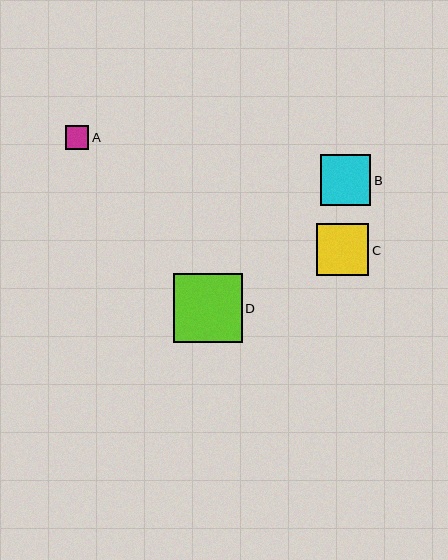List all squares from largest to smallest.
From largest to smallest: D, C, B, A.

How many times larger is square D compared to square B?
Square D is approximately 1.4 times the size of square B.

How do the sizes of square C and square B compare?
Square C and square B are approximately the same size.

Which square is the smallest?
Square A is the smallest with a size of approximately 23 pixels.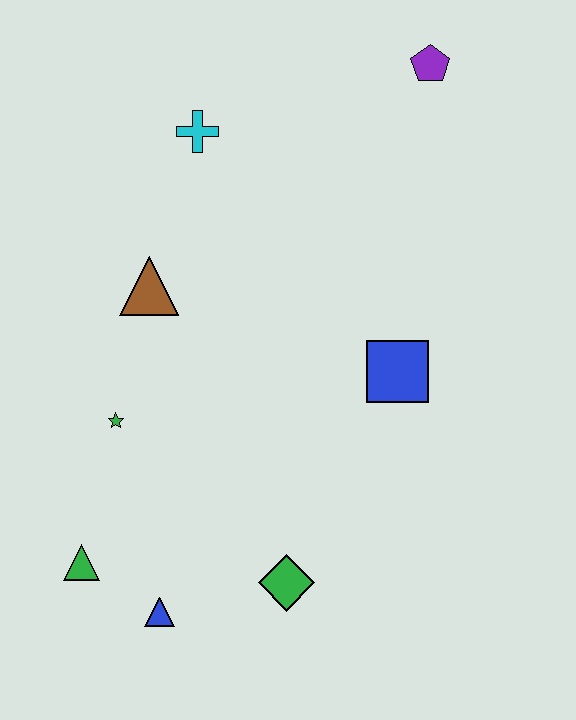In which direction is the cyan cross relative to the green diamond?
The cyan cross is above the green diamond.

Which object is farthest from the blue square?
The green triangle is farthest from the blue square.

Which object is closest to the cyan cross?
The brown triangle is closest to the cyan cross.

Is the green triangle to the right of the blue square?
No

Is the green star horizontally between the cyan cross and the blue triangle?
No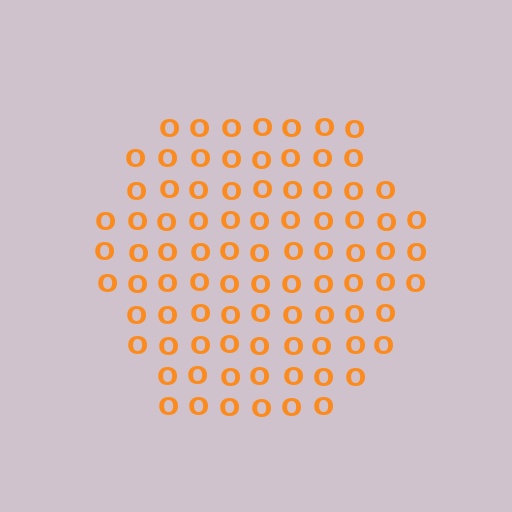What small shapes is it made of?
It is made of small letter O's.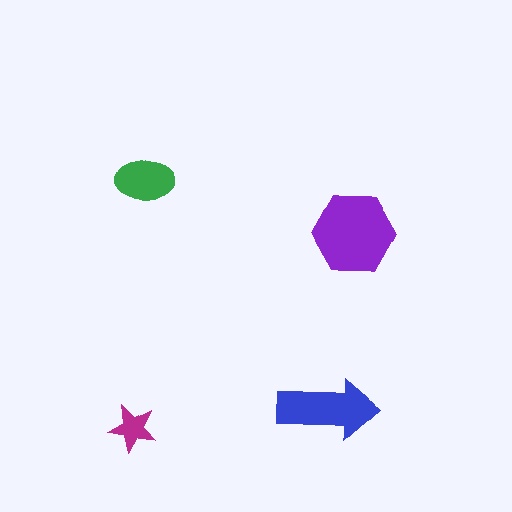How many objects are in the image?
There are 4 objects in the image.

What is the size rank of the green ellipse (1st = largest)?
3rd.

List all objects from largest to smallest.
The purple hexagon, the blue arrow, the green ellipse, the magenta star.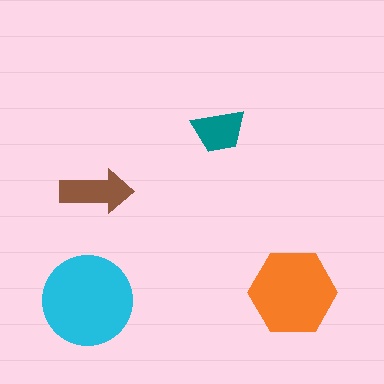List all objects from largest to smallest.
The cyan circle, the orange hexagon, the brown arrow, the teal trapezoid.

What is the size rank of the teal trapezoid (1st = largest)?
4th.